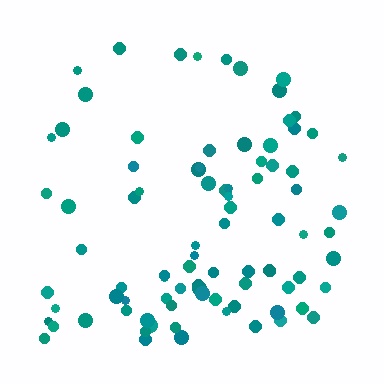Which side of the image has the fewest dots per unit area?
The top.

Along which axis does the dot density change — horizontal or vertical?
Vertical.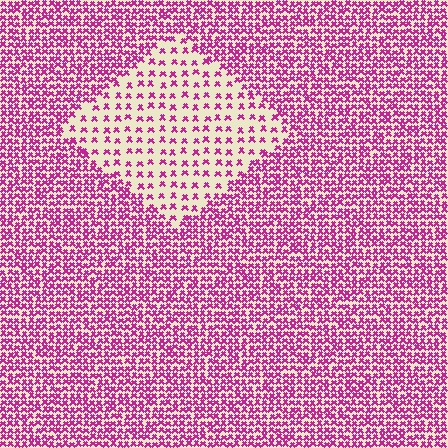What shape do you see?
I see a diamond.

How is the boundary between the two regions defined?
The boundary is defined by a change in element density (approximately 2.6x ratio). All elements are the same color, size, and shape.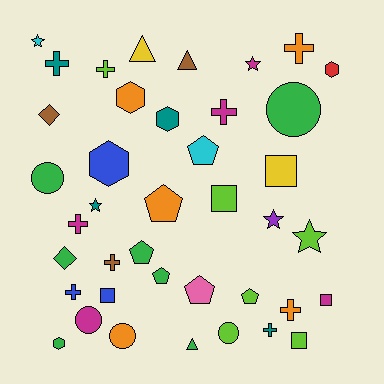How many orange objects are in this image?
There are 5 orange objects.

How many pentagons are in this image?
There are 6 pentagons.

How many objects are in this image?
There are 40 objects.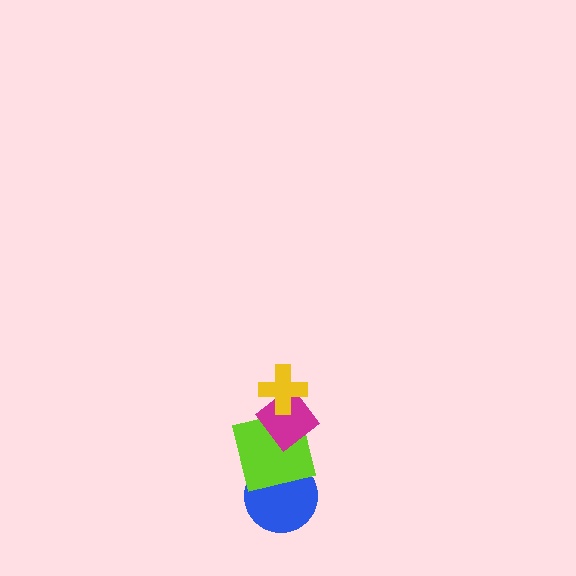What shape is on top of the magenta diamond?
The yellow cross is on top of the magenta diamond.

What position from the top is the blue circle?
The blue circle is 4th from the top.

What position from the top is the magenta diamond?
The magenta diamond is 2nd from the top.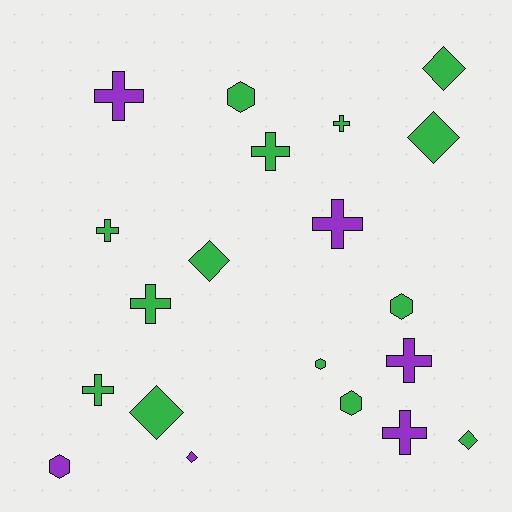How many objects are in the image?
There are 20 objects.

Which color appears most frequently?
Green, with 14 objects.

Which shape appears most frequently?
Cross, with 9 objects.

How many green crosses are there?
There are 5 green crosses.